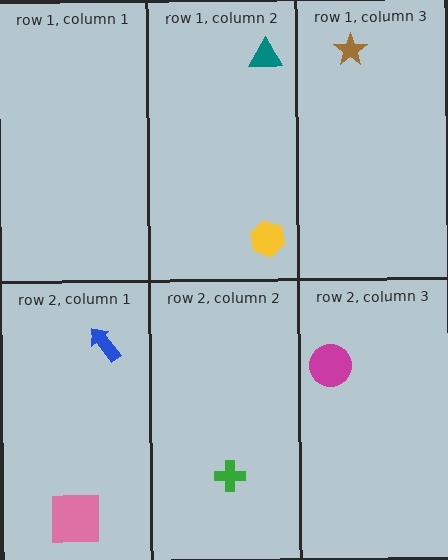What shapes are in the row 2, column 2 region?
The green cross.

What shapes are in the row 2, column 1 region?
The pink square, the blue arrow.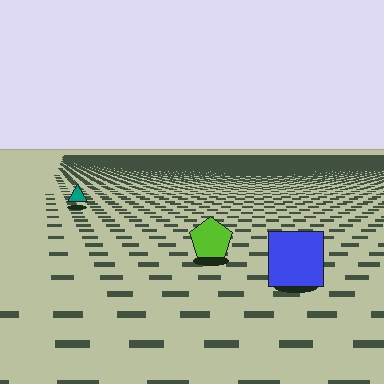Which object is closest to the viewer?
The blue square is closest. The texture marks near it are larger and more spread out.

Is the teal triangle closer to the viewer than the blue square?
No. The blue square is closer — you can tell from the texture gradient: the ground texture is coarser near it.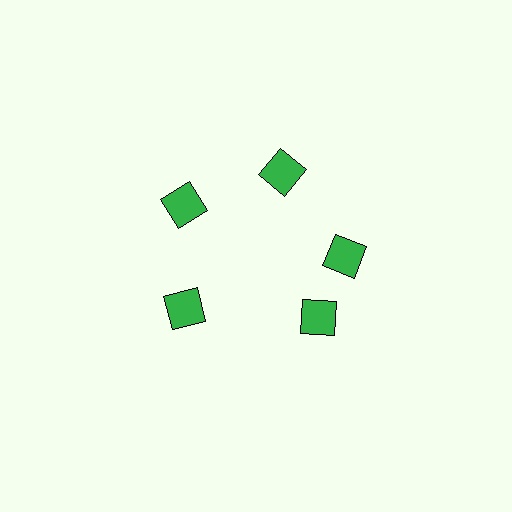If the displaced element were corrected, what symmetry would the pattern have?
It would have 5-fold rotational symmetry — the pattern would map onto itself every 72 degrees.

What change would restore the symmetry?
The symmetry would be restored by rotating it back into even spacing with its neighbors so that all 5 diamonds sit at equal angles and equal distance from the center.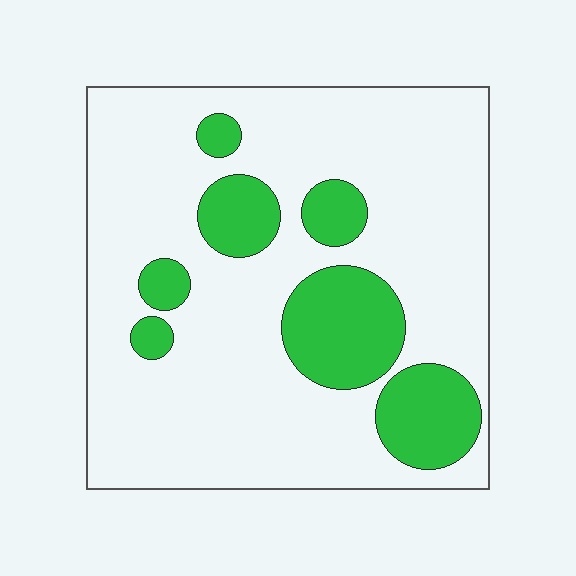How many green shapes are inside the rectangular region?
7.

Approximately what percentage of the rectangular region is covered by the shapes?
Approximately 20%.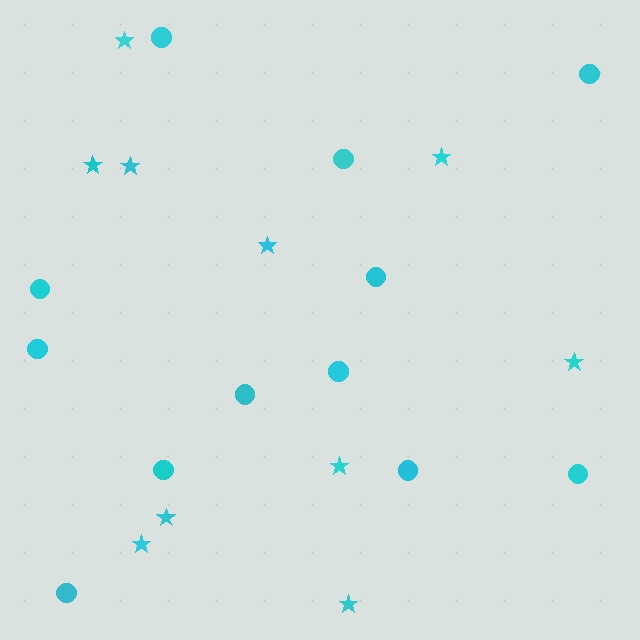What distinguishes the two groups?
There are 2 groups: one group of stars (10) and one group of circles (12).